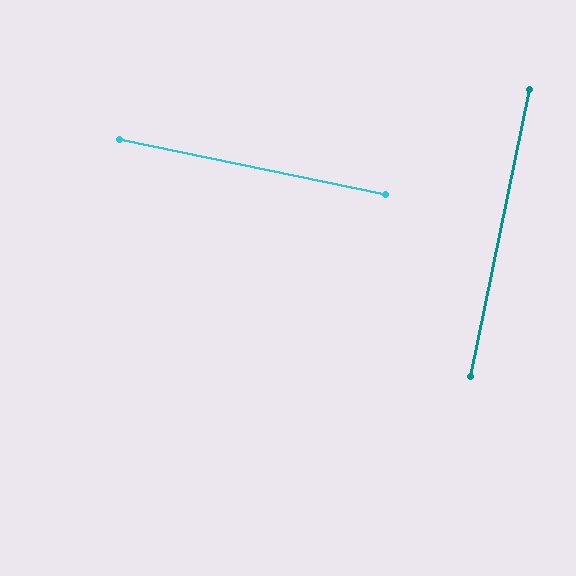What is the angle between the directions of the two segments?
Approximately 90 degrees.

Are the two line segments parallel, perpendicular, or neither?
Perpendicular — they meet at approximately 90°.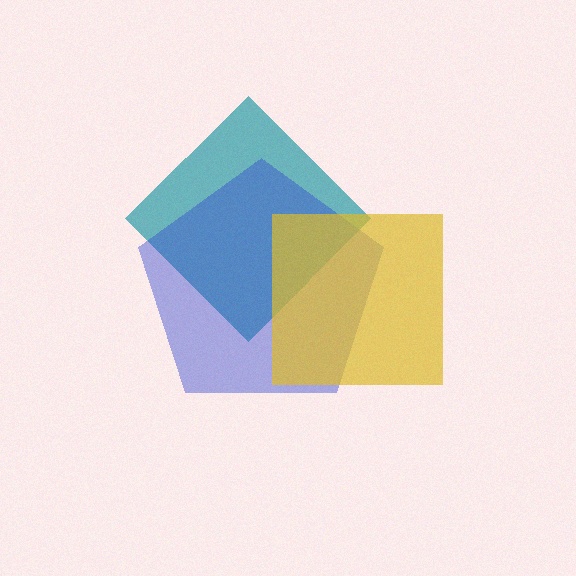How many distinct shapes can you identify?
There are 3 distinct shapes: a teal diamond, a blue pentagon, a yellow square.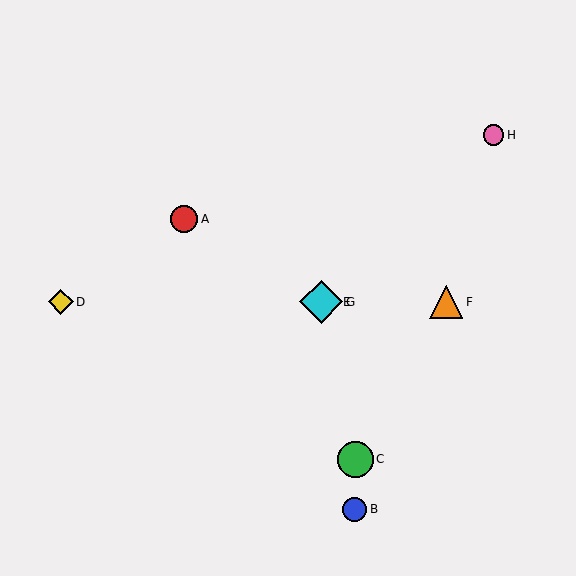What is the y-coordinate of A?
Object A is at y≈219.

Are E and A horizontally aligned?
No, E is at y≈302 and A is at y≈219.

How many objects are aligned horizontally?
4 objects (D, E, F, G) are aligned horizontally.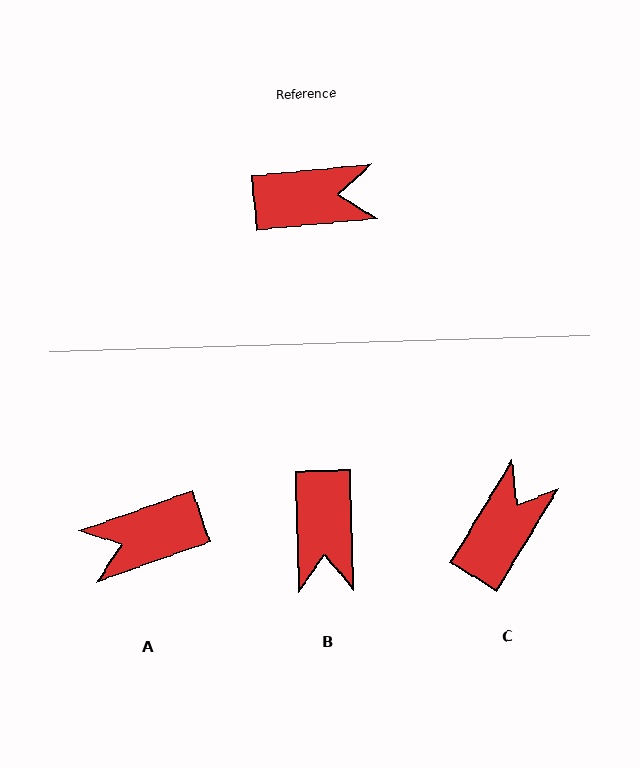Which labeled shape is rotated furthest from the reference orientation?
A, about 166 degrees away.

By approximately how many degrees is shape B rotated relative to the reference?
Approximately 94 degrees clockwise.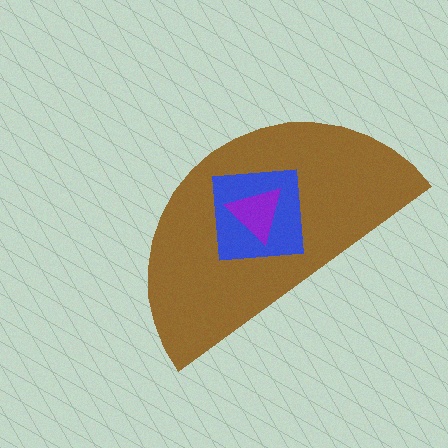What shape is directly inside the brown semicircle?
The blue square.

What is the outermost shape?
The brown semicircle.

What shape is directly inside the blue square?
The purple triangle.